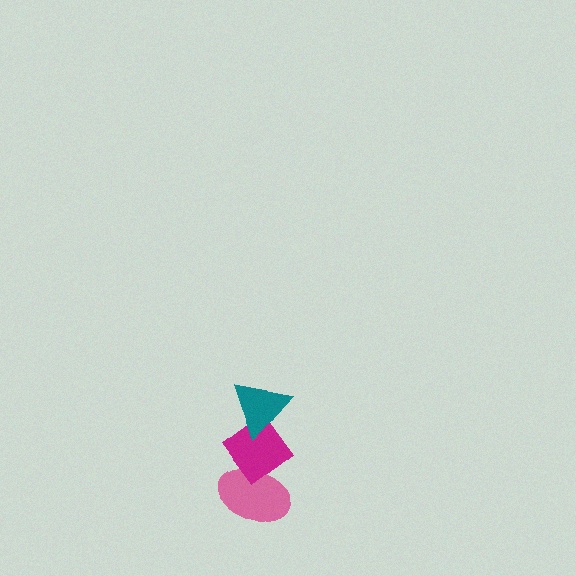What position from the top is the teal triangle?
The teal triangle is 1st from the top.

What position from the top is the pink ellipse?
The pink ellipse is 3rd from the top.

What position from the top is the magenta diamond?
The magenta diamond is 2nd from the top.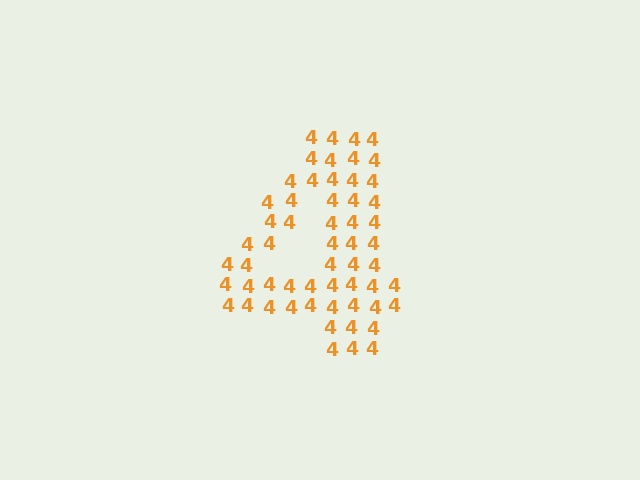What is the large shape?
The large shape is the digit 4.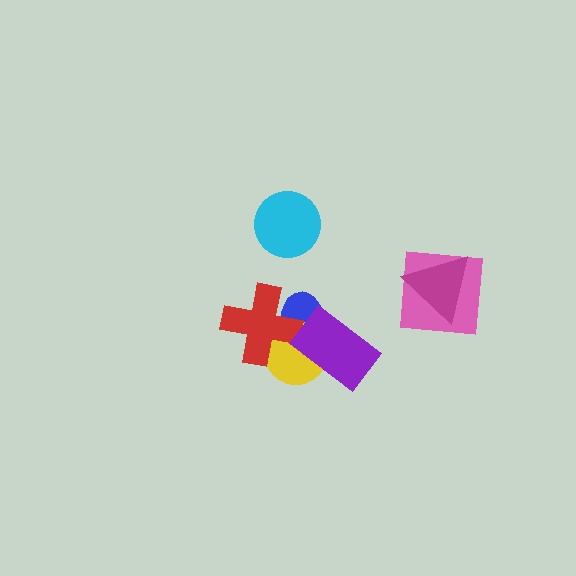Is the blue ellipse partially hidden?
Yes, it is partially covered by another shape.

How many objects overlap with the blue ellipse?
3 objects overlap with the blue ellipse.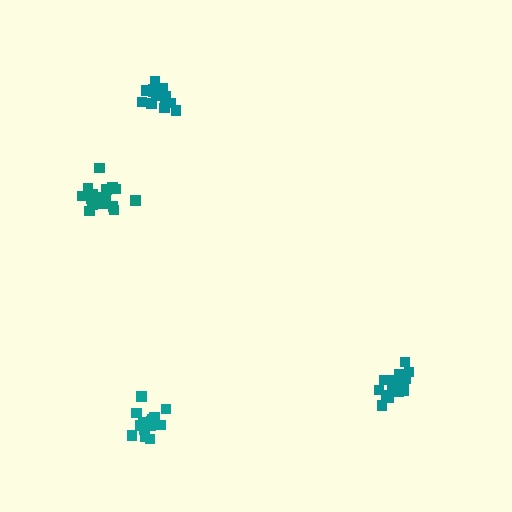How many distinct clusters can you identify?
There are 4 distinct clusters.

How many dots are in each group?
Group 1: 18 dots, Group 2: 19 dots, Group 3: 20 dots, Group 4: 15 dots (72 total).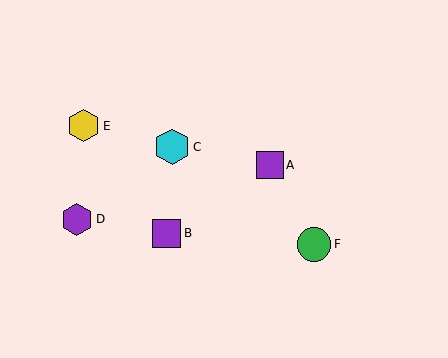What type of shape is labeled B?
Shape B is a purple square.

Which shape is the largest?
The cyan hexagon (labeled C) is the largest.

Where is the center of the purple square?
The center of the purple square is at (270, 165).